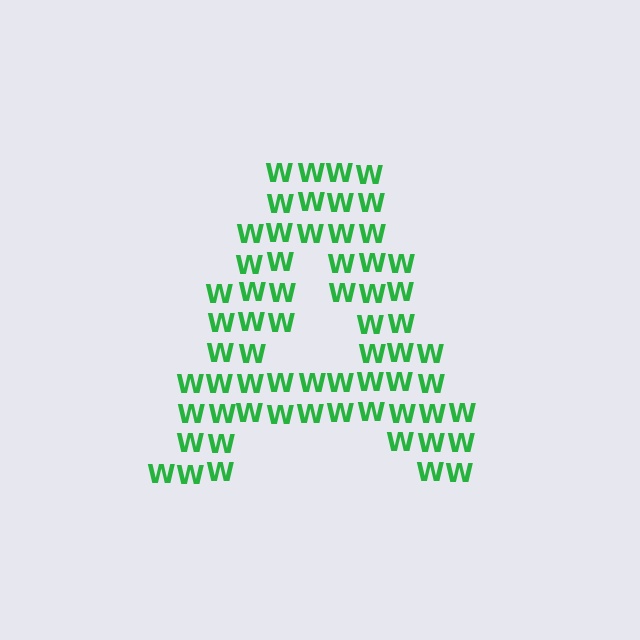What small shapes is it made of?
It is made of small letter W's.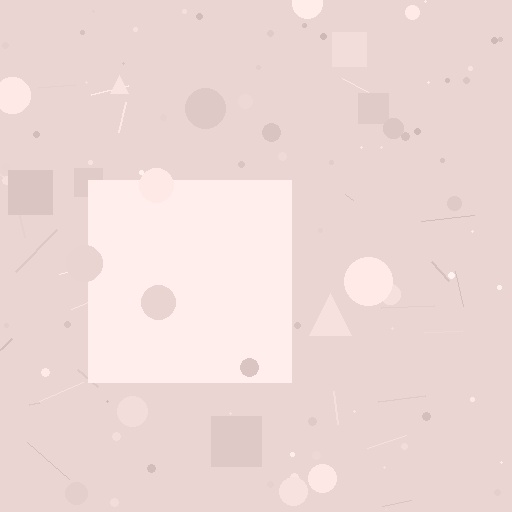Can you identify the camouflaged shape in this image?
The camouflaged shape is a square.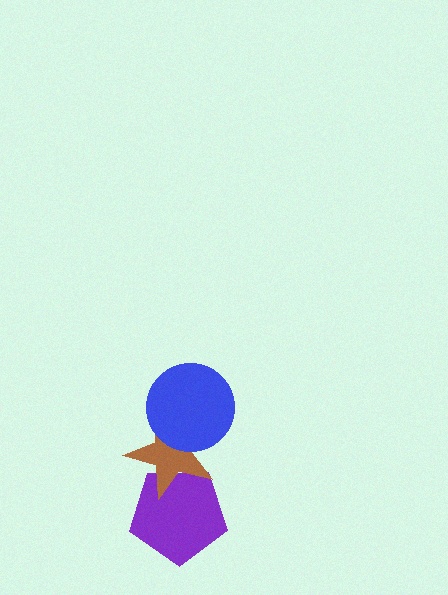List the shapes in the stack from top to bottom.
From top to bottom: the blue circle, the brown star, the purple pentagon.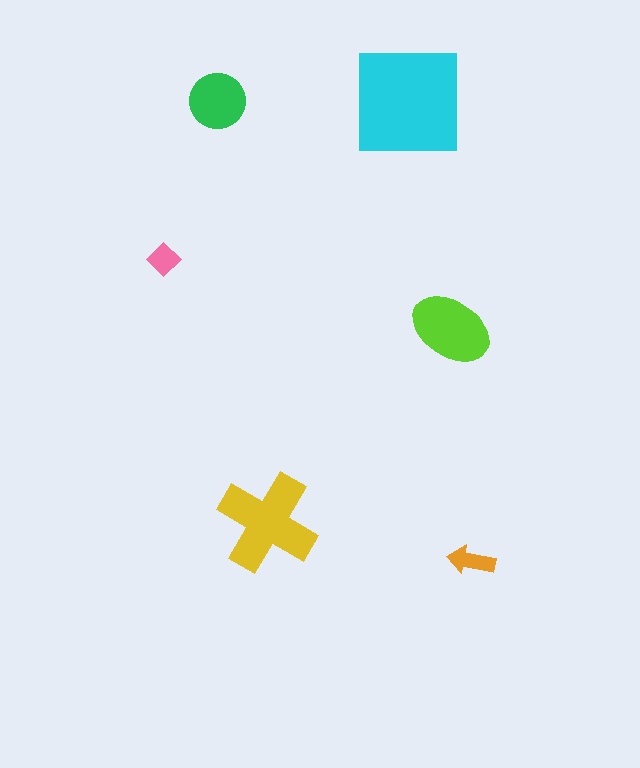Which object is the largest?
The cyan square.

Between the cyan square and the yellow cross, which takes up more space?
The cyan square.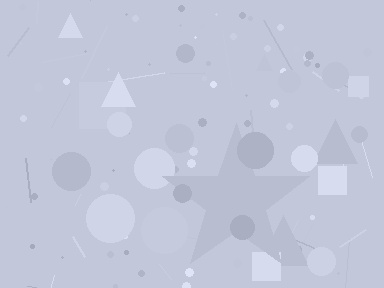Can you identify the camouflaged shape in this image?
The camouflaged shape is a star.